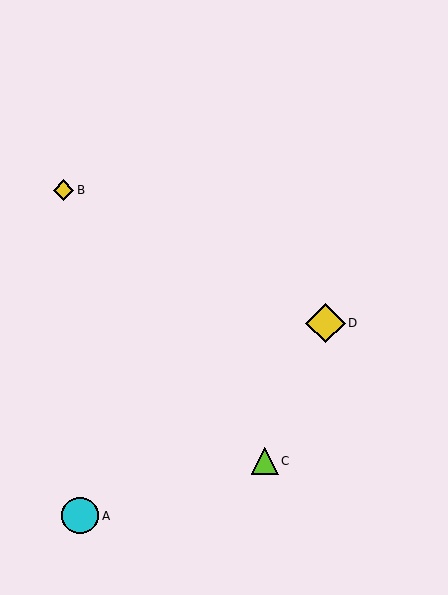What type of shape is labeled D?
Shape D is a yellow diamond.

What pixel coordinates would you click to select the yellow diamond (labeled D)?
Click at (325, 323) to select the yellow diamond D.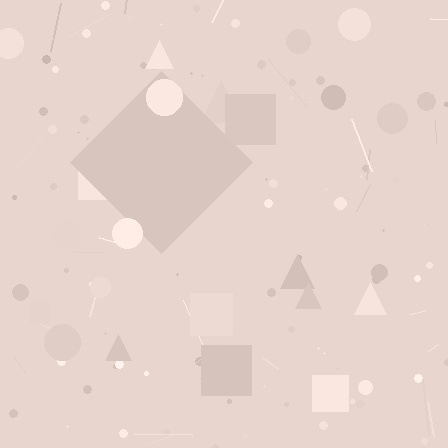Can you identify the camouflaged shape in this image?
The camouflaged shape is a diamond.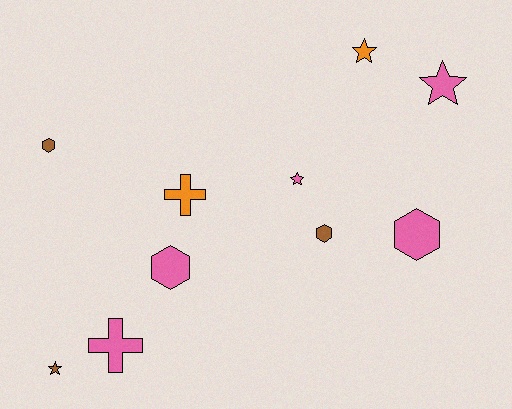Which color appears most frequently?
Pink, with 5 objects.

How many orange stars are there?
There is 1 orange star.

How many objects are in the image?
There are 10 objects.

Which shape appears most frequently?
Star, with 4 objects.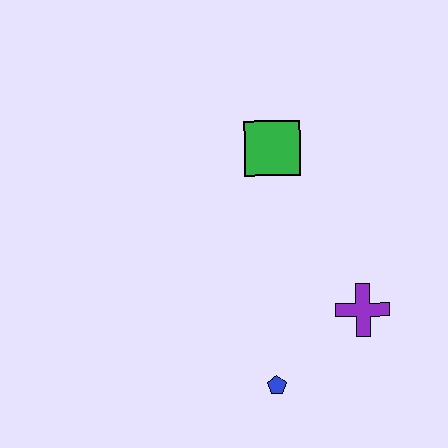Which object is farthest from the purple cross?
The green square is farthest from the purple cross.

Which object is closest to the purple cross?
The blue pentagon is closest to the purple cross.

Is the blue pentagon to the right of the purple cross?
No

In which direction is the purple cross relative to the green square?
The purple cross is below the green square.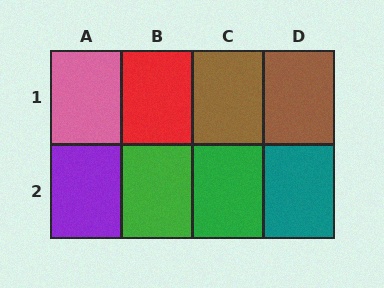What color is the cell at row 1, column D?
Brown.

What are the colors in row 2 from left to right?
Purple, green, green, teal.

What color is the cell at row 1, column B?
Red.